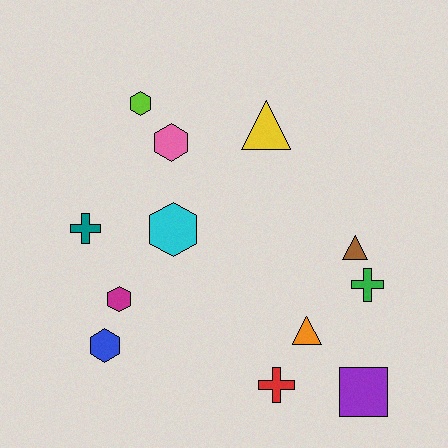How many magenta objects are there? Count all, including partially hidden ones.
There is 1 magenta object.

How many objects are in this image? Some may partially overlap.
There are 12 objects.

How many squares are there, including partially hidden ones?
There is 1 square.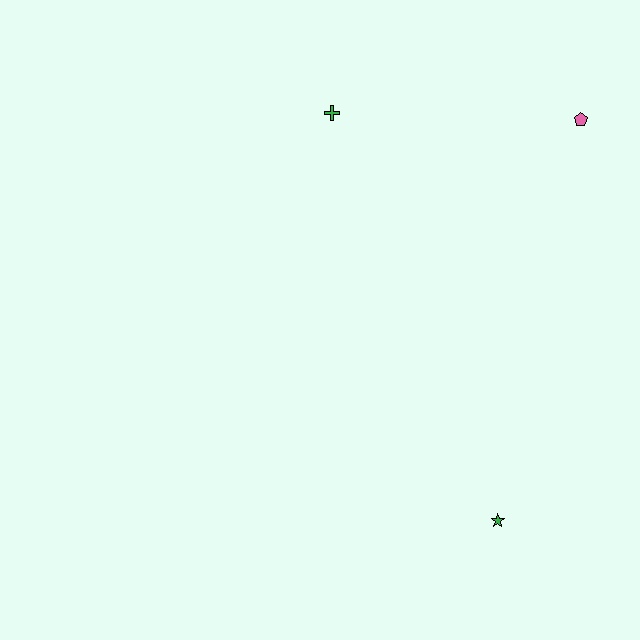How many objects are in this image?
There are 3 objects.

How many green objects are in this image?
There are 2 green objects.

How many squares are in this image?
There are no squares.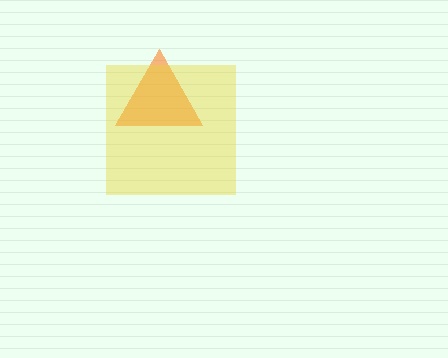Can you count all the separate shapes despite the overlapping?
Yes, there are 2 separate shapes.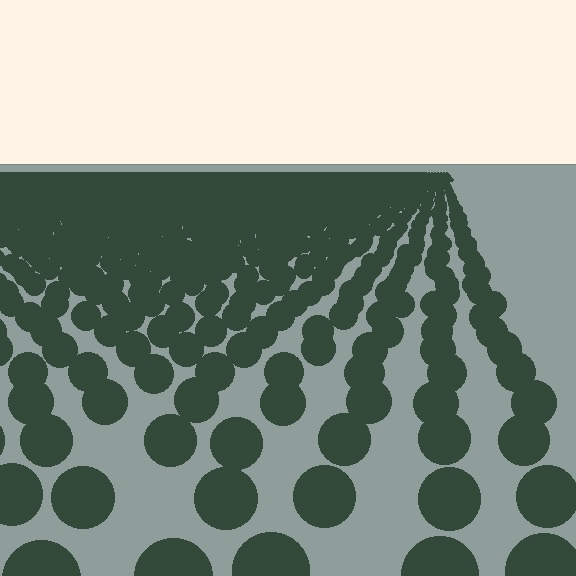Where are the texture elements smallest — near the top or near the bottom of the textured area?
Near the top.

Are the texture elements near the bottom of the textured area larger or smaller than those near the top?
Larger. Near the bottom, elements are closer to the viewer and appear at a bigger on-screen size.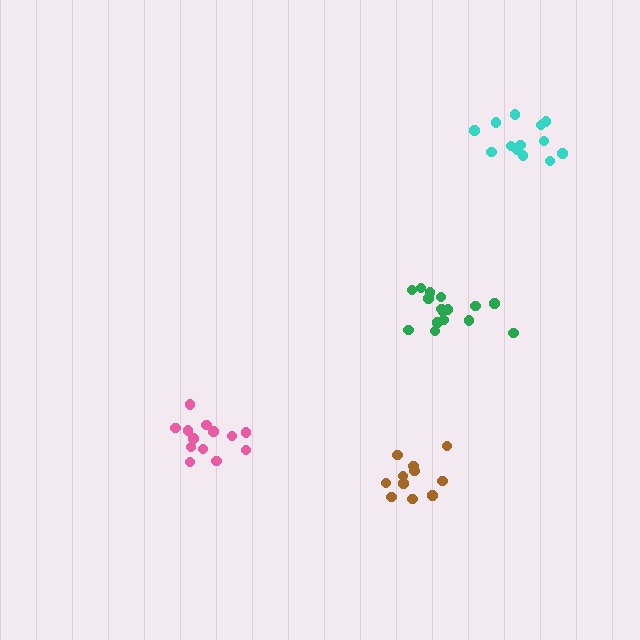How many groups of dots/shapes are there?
There are 4 groups.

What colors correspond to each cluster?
The clusters are colored: pink, green, brown, cyan.